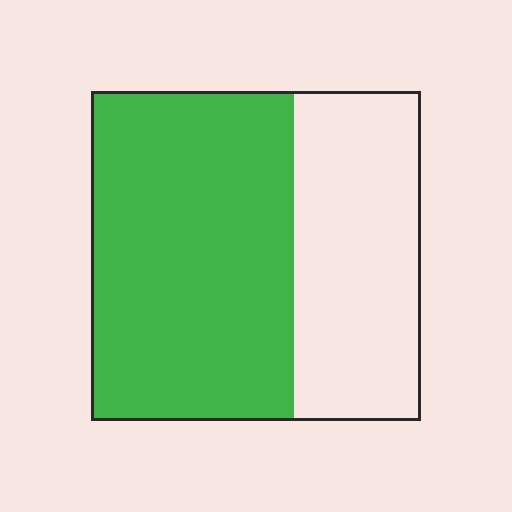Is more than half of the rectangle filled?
Yes.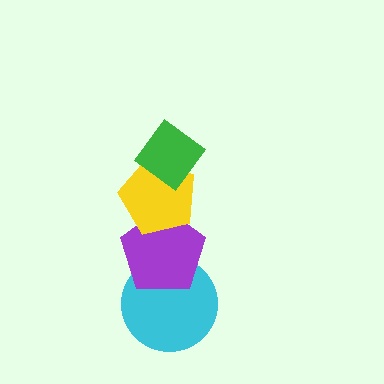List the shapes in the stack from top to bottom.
From top to bottom: the green diamond, the yellow pentagon, the purple pentagon, the cyan circle.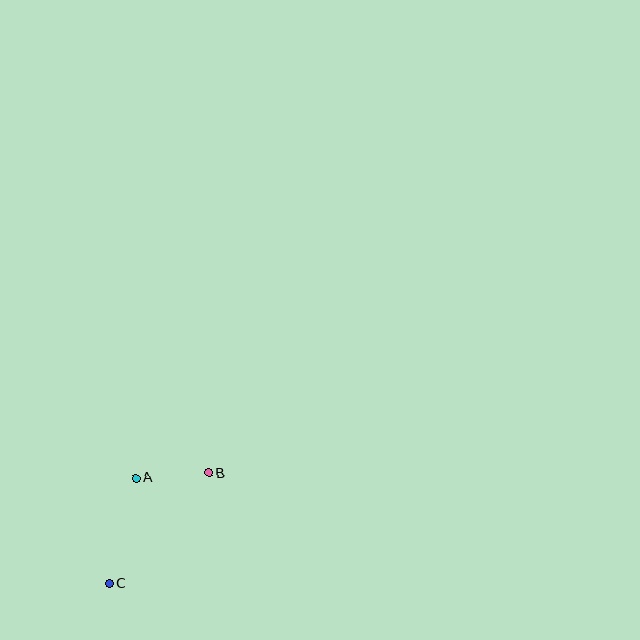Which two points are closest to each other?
Points A and B are closest to each other.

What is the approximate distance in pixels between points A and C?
The distance between A and C is approximately 109 pixels.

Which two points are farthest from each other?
Points B and C are farthest from each other.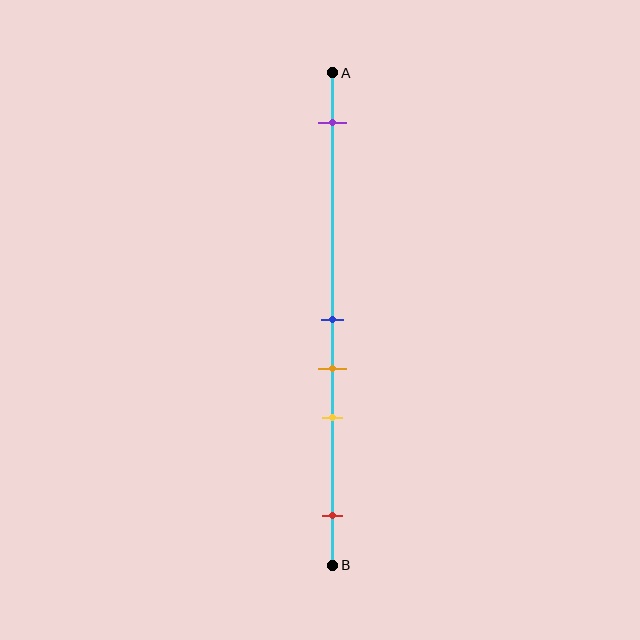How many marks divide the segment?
There are 5 marks dividing the segment.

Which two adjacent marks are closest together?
The blue and orange marks are the closest adjacent pair.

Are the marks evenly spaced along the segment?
No, the marks are not evenly spaced.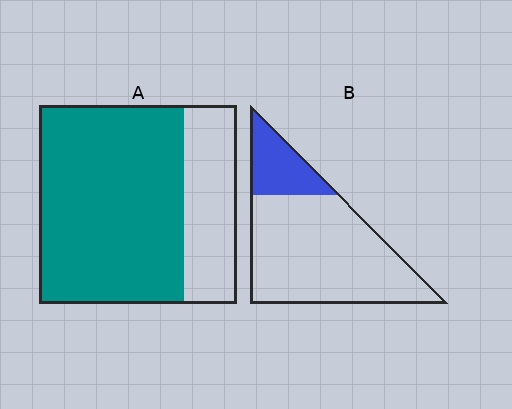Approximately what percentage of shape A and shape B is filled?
A is approximately 75% and B is approximately 20%.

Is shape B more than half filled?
No.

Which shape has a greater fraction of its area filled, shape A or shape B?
Shape A.